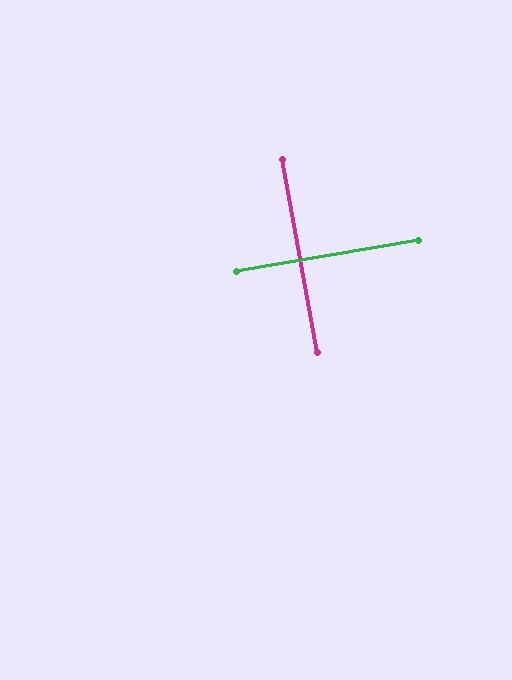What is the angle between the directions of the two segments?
Approximately 90 degrees.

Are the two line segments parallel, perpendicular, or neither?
Perpendicular — they meet at approximately 90°.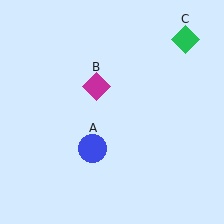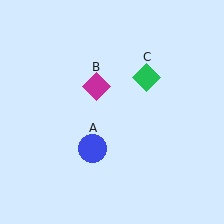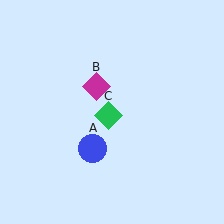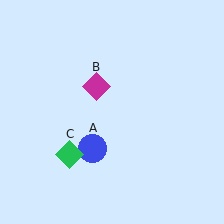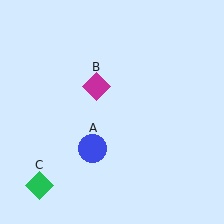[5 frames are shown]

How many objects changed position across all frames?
1 object changed position: green diamond (object C).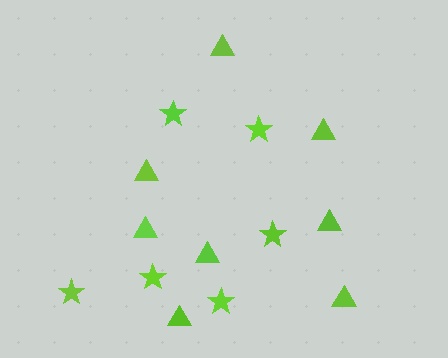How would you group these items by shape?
There are 2 groups: one group of triangles (8) and one group of stars (6).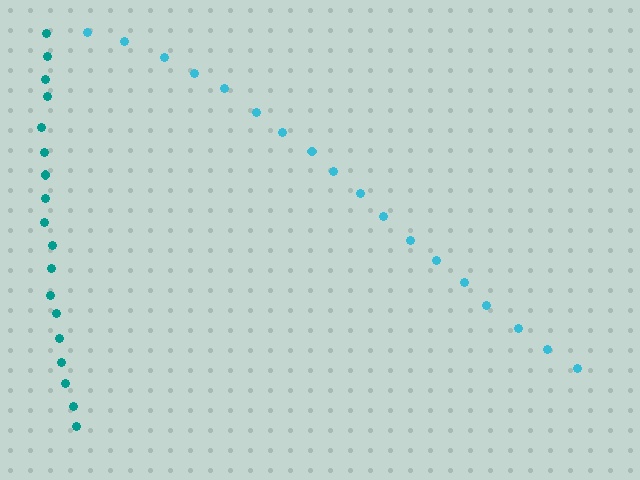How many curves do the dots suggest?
There are 2 distinct paths.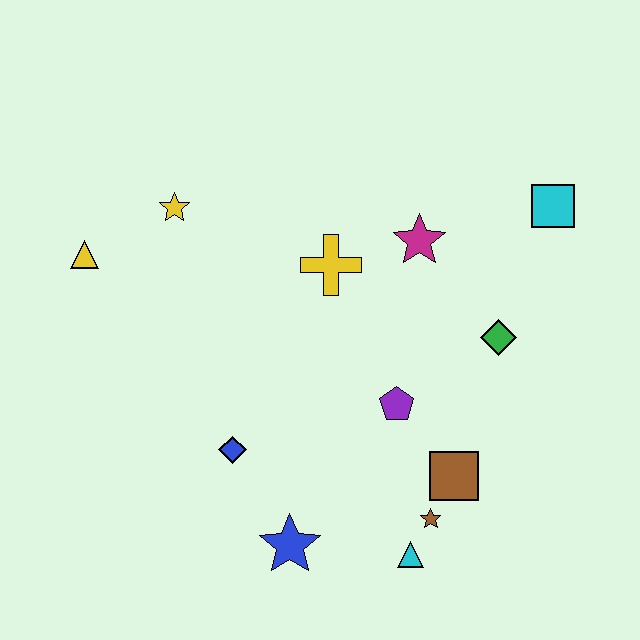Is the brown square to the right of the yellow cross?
Yes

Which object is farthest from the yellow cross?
The cyan triangle is farthest from the yellow cross.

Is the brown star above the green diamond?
No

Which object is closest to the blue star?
The blue diamond is closest to the blue star.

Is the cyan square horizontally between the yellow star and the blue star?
No